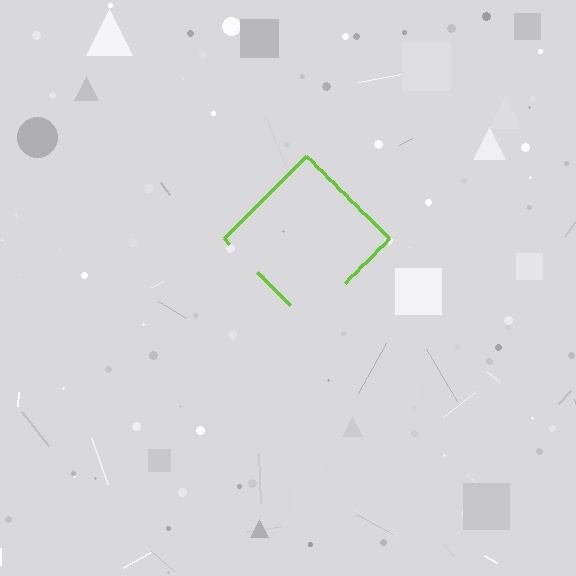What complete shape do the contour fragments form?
The contour fragments form a diamond.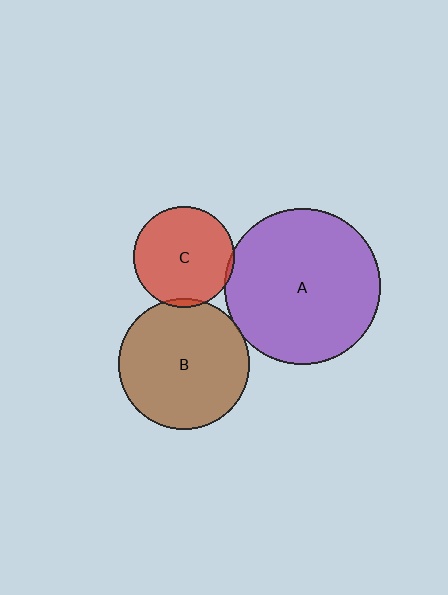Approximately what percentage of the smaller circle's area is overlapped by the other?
Approximately 5%.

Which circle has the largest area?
Circle A (purple).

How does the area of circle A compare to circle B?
Approximately 1.4 times.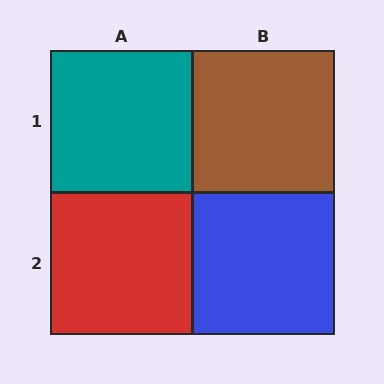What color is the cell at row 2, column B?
Blue.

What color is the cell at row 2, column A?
Red.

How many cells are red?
1 cell is red.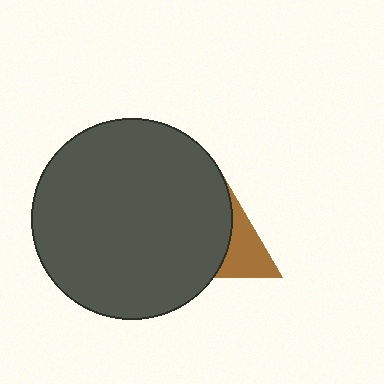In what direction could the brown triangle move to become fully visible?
The brown triangle could move right. That would shift it out from behind the dark gray circle entirely.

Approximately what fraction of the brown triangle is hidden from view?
Roughly 69% of the brown triangle is hidden behind the dark gray circle.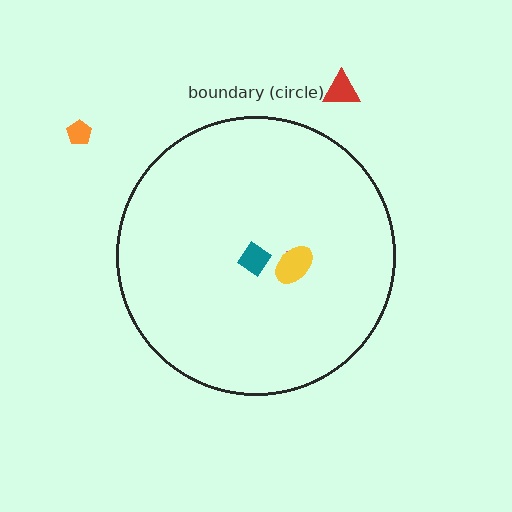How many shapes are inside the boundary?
3 inside, 2 outside.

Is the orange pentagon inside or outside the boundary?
Outside.